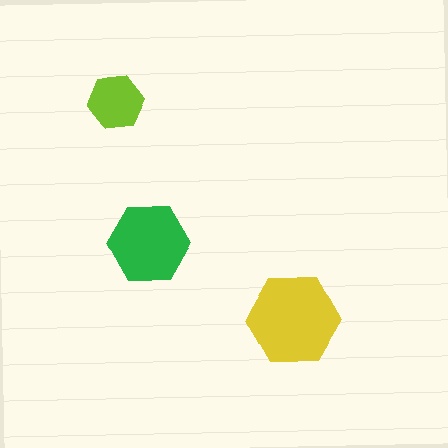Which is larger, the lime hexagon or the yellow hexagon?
The yellow one.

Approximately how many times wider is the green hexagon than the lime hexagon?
About 1.5 times wider.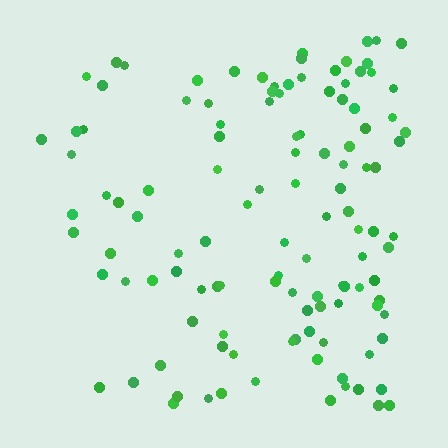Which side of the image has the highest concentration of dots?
The right.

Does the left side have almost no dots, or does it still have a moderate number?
Still a moderate number, just noticeably fewer than the right.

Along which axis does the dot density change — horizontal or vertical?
Horizontal.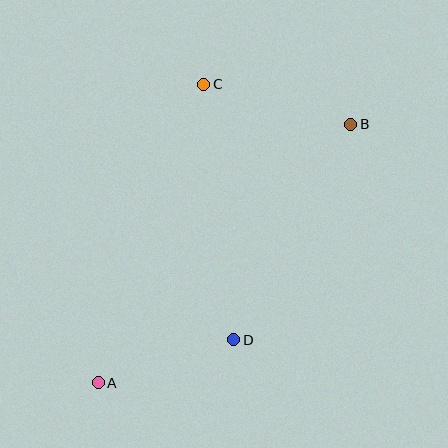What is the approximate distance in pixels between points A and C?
The distance between A and C is approximately 317 pixels.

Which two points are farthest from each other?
Points A and B are farthest from each other.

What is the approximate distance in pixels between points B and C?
The distance between B and C is approximately 152 pixels.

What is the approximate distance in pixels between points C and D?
The distance between C and D is approximately 257 pixels.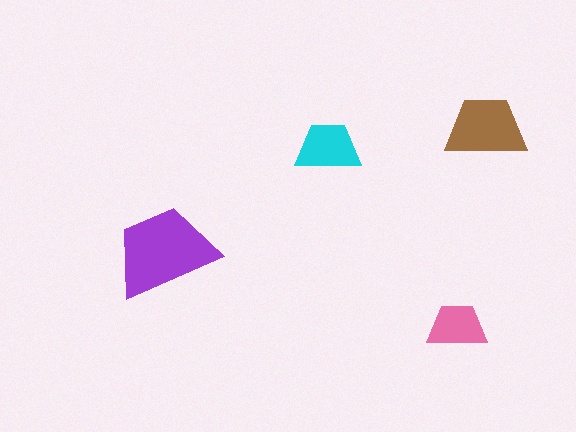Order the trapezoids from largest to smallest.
the purple one, the brown one, the cyan one, the pink one.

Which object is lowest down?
The pink trapezoid is bottommost.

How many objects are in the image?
There are 4 objects in the image.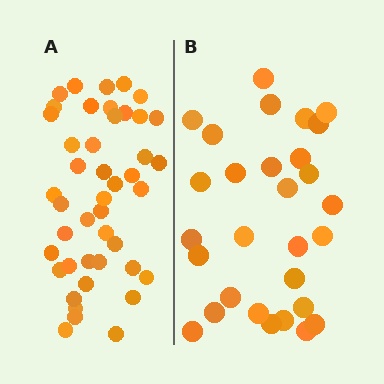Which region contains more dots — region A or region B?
Region A (the left region) has more dots.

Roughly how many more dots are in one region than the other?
Region A has approximately 15 more dots than region B.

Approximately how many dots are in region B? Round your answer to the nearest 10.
About 30 dots. (The exact count is 29, which rounds to 30.)